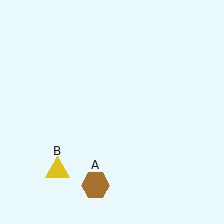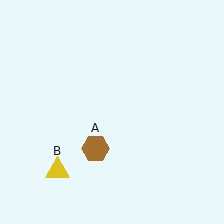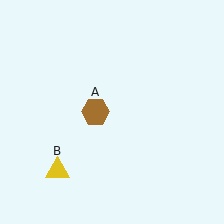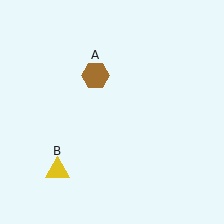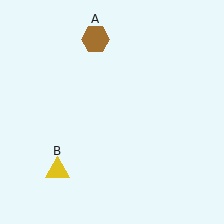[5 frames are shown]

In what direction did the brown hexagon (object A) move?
The brown hexagon (object A) moved up.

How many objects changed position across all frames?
1 object changed position: brown hexagon (object A).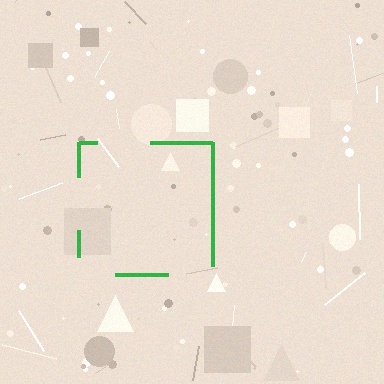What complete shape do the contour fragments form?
The contour fragments form a square.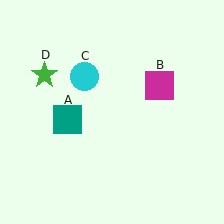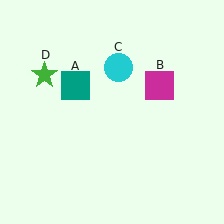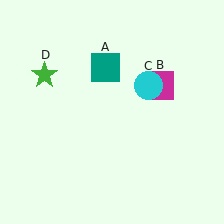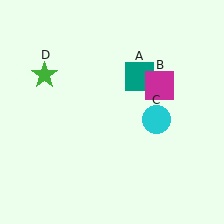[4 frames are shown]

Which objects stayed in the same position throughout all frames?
Magenta square (object B) and green star (object D) remained stationary.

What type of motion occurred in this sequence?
The teal square (object A), cyan circle (object C) rotated clockwise around the center of the scene.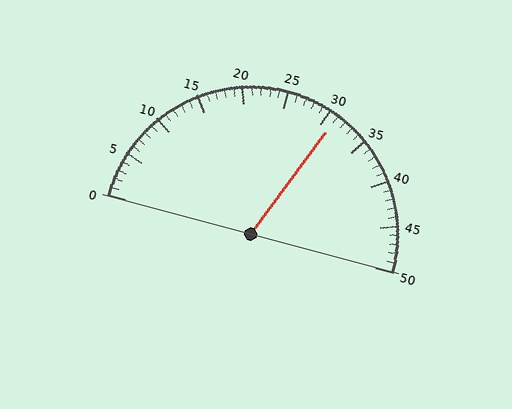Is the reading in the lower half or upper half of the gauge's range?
The reading is in the upper half of the range (0 to 50).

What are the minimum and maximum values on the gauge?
The gauge ranges from 0 to 50.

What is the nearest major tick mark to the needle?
The nearest major tick mark is 30.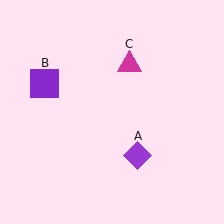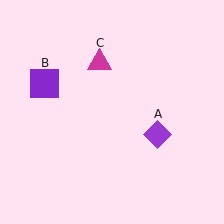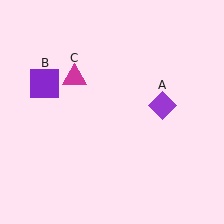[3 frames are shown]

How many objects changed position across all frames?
2 objects changed position: purple diamond (object A), magenta triangle (object C).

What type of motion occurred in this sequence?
The purple diamond (object A), magenta triangle (object C) rotated counterclockwise around the center of the scene.